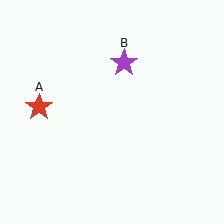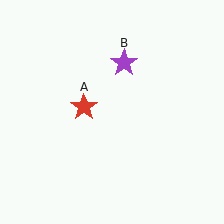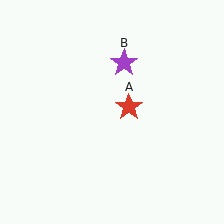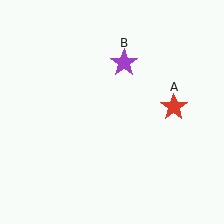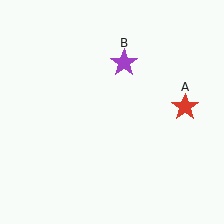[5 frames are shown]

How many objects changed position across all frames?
1 object changed position: red star (object A).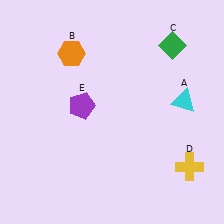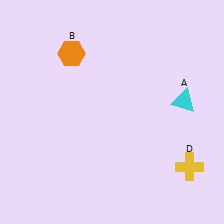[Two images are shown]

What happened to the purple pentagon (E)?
The purple pentagon (E) was removed in Image 2. It was in the top-left area of Image 1.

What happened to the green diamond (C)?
The green diamond (C) was removed in Image 2. It was in the top-right area of Image 1.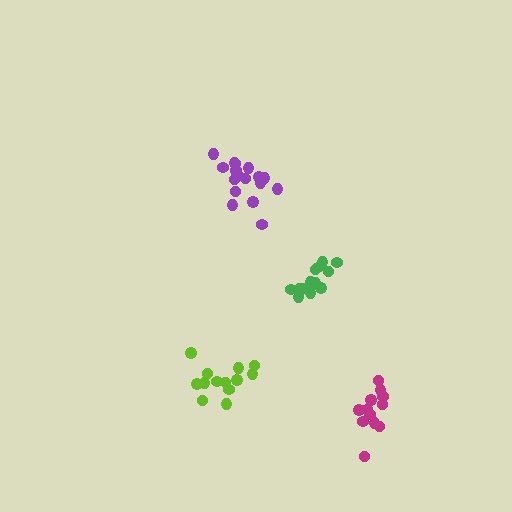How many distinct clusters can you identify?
There are 4 distinct clusters.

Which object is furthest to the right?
The magenta cluster is rightmost.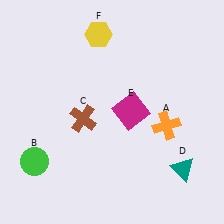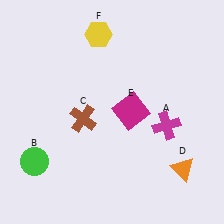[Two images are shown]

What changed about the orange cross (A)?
In Image 1, A is orange. In Image 2, it changed to magenta.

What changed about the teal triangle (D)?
In Image 1, D is teal. In Image 2, it changed to orange.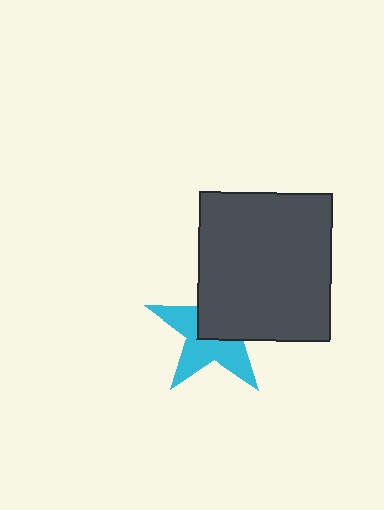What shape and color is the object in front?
The object in front is a dark gray rectangle.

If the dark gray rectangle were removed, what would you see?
You would see the complete cyan star.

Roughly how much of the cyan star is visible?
About half of it is visible (roughly 51%).